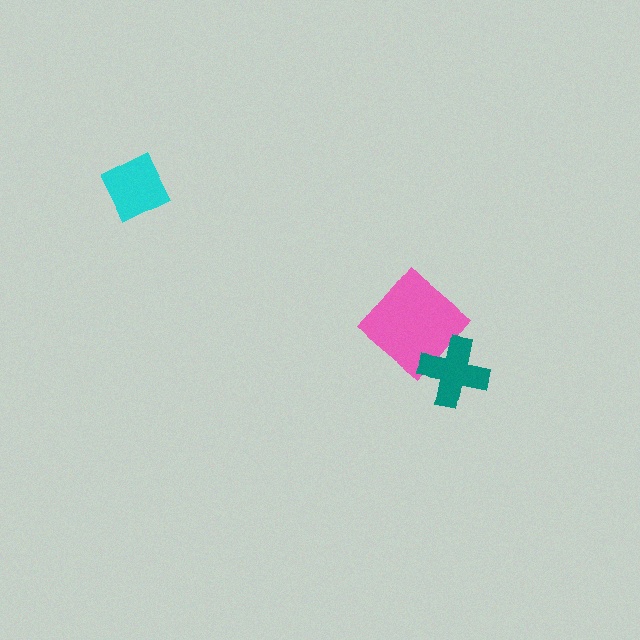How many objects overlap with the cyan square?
0 objects overlap with the cyan square.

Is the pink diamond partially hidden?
Yes, it is partially covered by another shape.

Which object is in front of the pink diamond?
The teal cross is in front of the pink diamond.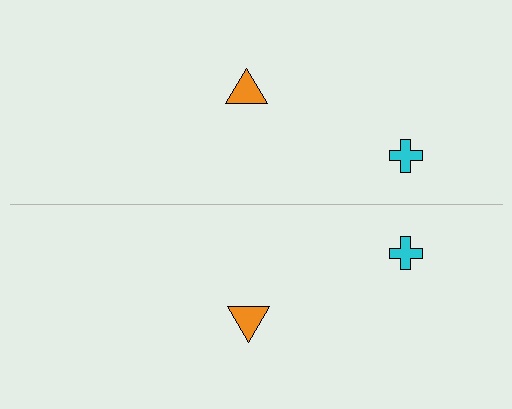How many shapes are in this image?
There are 4 shapes in this image.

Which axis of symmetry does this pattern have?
The pattern has a horizontal axis of symmetry running through the center of the image.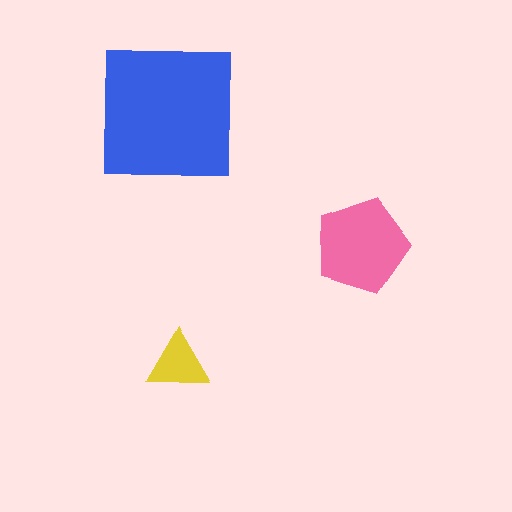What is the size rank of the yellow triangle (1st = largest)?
3rd.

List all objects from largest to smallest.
The blue square, the pink pentagon, the yellow triangle.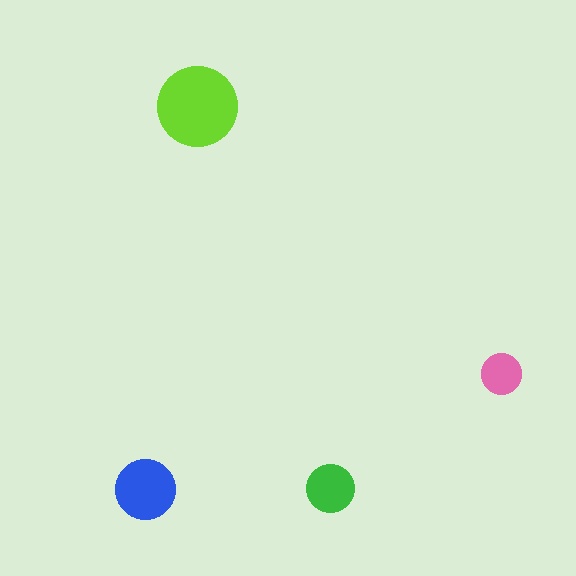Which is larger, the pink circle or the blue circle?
The blue one.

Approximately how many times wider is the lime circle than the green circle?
About 1.5 times wider.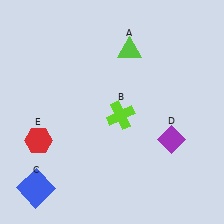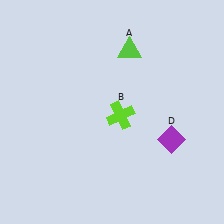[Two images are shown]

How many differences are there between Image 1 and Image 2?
There are 2 differences between the two images.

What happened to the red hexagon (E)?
The red hexagon (E) was removed in Image 2. It was in the bottom-left area of Image 1.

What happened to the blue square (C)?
The blue square (C) was removed in Image 2. It was in the bottom-left area of Image 1.